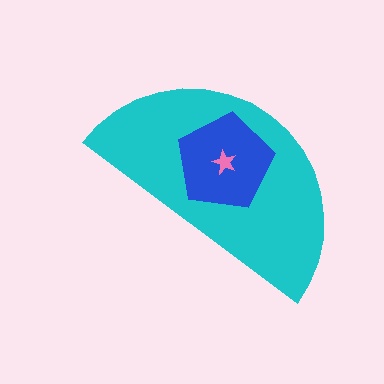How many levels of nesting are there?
3.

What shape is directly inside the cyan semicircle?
The blue pentagon.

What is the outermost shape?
The cyan semicircle.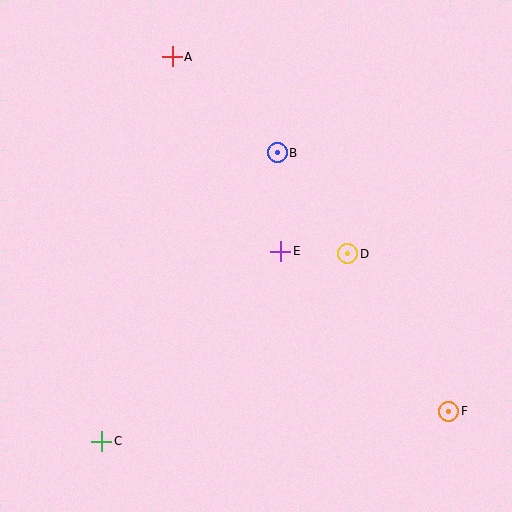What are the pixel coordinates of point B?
Point B is at (277, 153).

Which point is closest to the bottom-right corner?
Point F is closest to the bottom-right corner.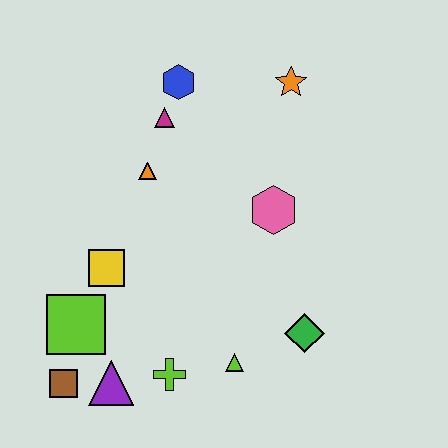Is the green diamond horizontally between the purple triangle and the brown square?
No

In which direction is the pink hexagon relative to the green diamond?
The pink hexagon is above the green diamond.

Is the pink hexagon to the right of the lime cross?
Yes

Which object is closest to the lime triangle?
The lime cross is closest to the lime triangle.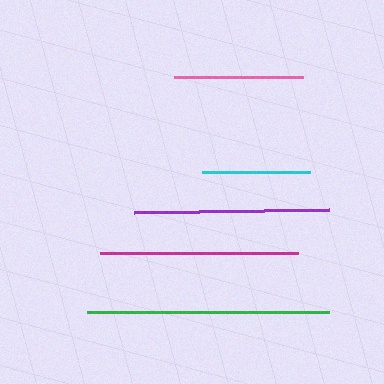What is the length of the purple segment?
The purple segment is approximately 195 pixels long.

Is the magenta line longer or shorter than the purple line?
The magenta line is longer than the purple line.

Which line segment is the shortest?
The cyan line is the shortest at approximately 107 pixels.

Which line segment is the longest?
The green line is the longest at approximately 242 pixels.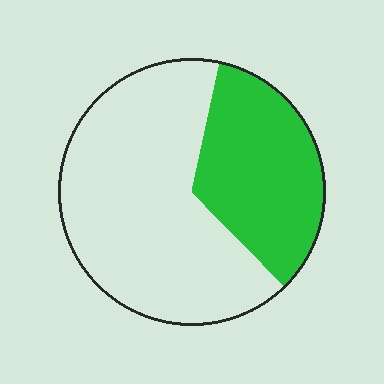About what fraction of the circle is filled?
About one third (1/3).